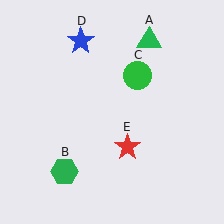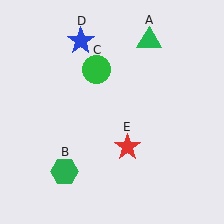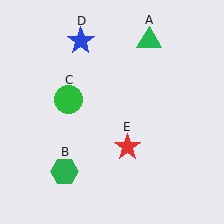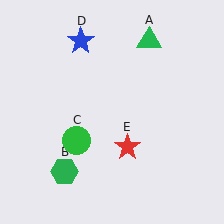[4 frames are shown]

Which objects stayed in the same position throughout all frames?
Green triangle (object A) and green hexagon (object B) and blue star (object D) and red star (object E) remained stationary.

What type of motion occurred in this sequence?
The green circle (object C) rotated counterclockwise around the center of the scene.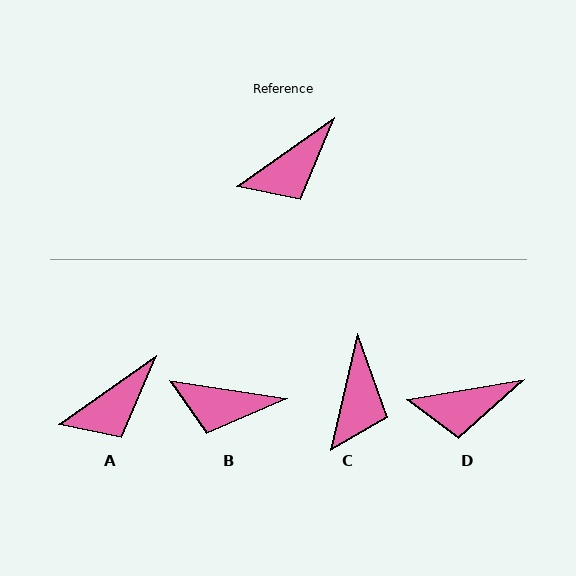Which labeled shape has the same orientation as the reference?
A.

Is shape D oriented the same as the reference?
No, it is off by about 25 degrees.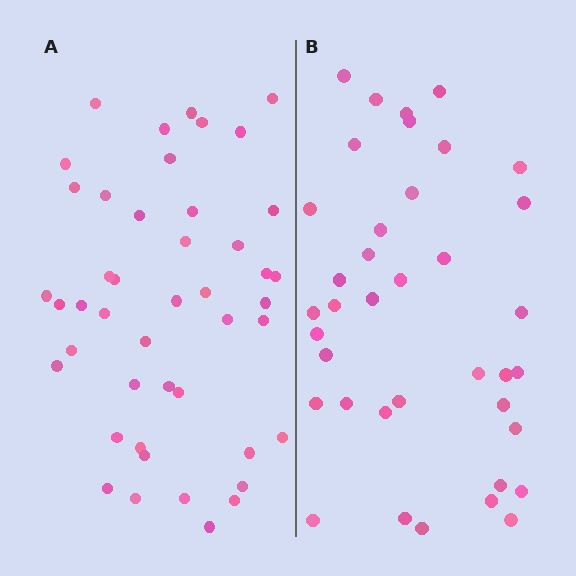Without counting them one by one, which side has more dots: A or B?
Region A (the left region) has more dots.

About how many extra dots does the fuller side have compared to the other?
Region A has roughly 8 or so more dots than region B.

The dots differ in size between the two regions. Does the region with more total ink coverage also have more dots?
No. Region B has more total ink coverage because its dots are larger, but region A actually contains more individual dots. Total area can be misleading — the number of items is what matters here.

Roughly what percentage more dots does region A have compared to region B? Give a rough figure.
About 20% more.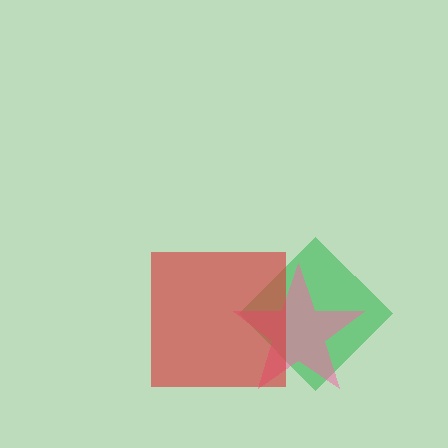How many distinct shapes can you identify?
There are 3 distinct shapes: a green diamond, a pink star, a red square.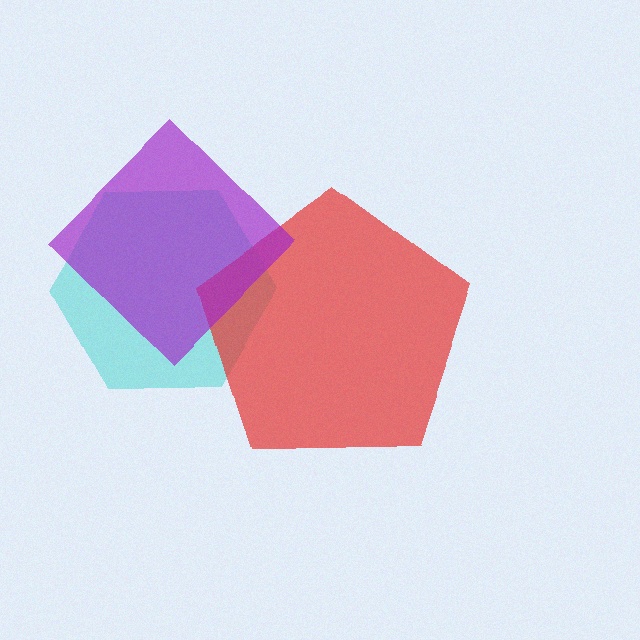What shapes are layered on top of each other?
The layered shapes are: a cyan hexagon, a red pentagon, a purple diamond.